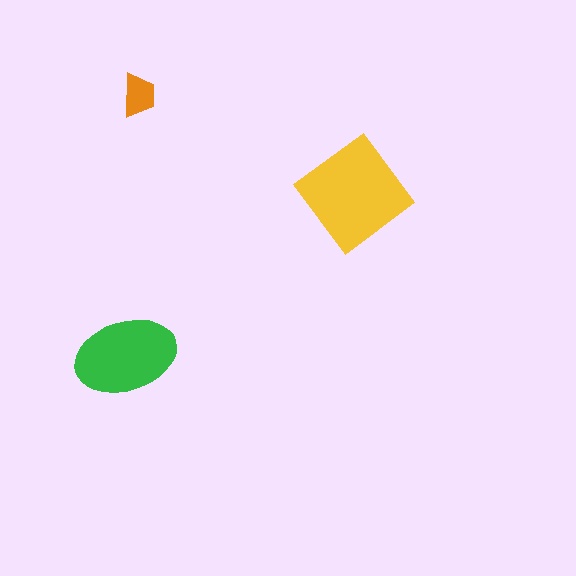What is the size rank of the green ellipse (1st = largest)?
2nd.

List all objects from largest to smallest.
The yellow diamond, the green ellipse, the orange trapezoid.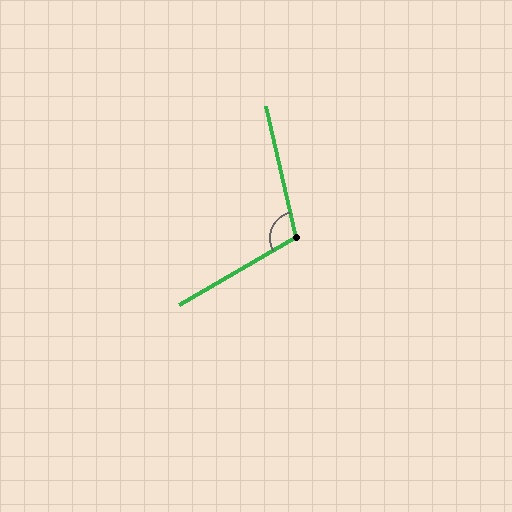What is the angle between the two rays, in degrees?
Approximately 107 degrees.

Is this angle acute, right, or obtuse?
It is obtuse.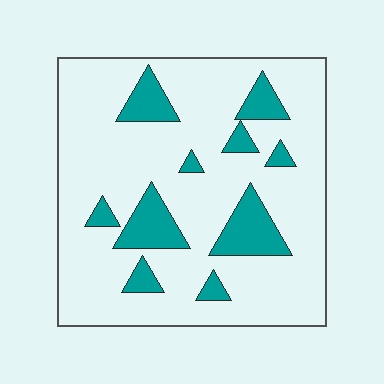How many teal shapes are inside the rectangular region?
10.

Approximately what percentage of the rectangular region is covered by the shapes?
Approximately 20%.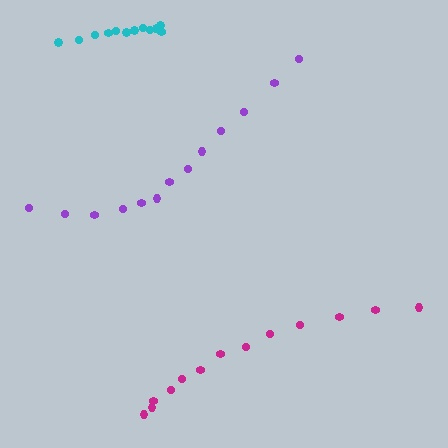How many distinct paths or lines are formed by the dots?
There are 3 distinct paths.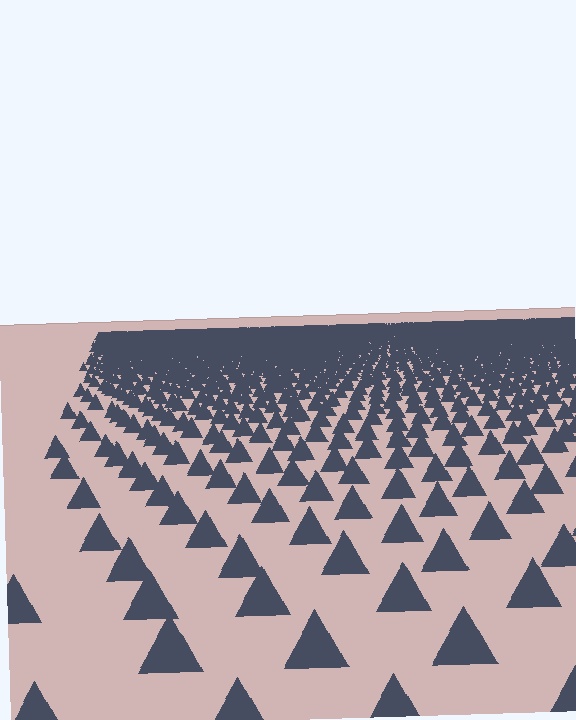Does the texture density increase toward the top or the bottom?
Density increases toward the top.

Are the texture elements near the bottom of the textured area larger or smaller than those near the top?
Larger. Near the bottom, elements are closer to the viewer and appear at a bigger on-screen size.